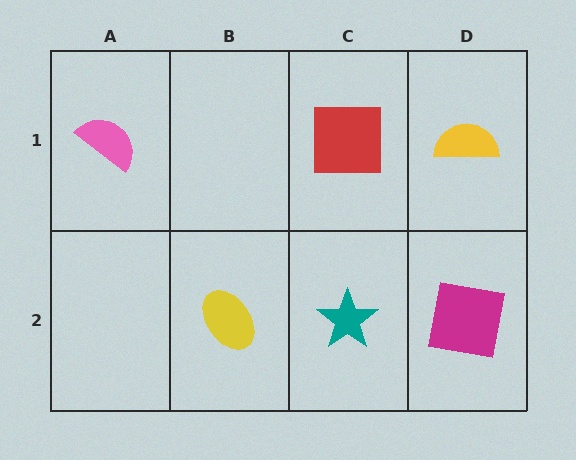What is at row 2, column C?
A teal star.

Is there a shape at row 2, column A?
No, that cell is empty.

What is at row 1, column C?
A red square.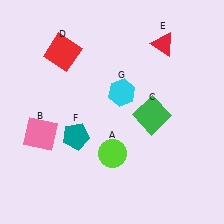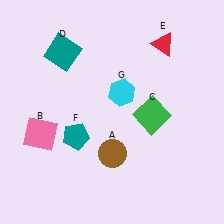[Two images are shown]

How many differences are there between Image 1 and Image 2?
There are 2 differences between the two images.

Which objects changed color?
A changed from lime to brown. D changed from red to teal.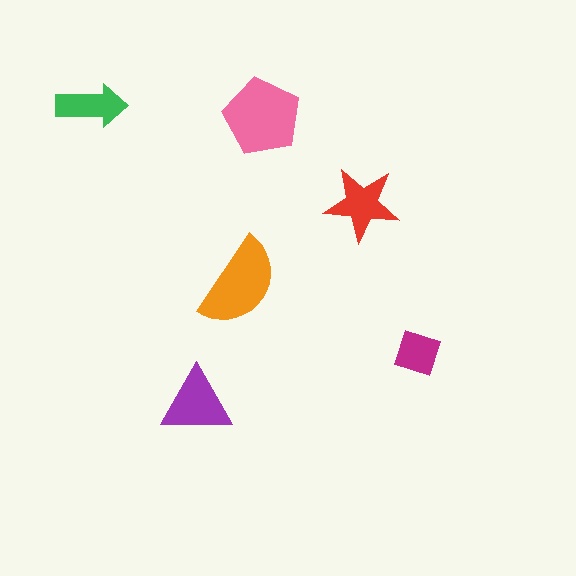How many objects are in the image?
There are 6 objects in the image.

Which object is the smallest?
The magenta diamond.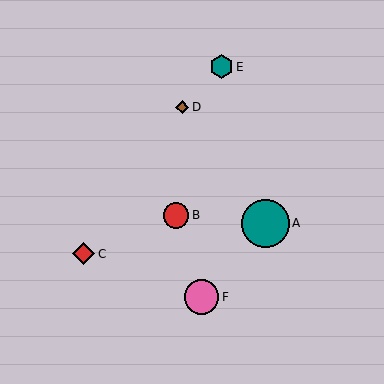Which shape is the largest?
The teal circle (labeled A) is the largest.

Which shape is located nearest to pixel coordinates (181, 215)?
The red circle (labeled B) at (176, 215) is nearest to that location.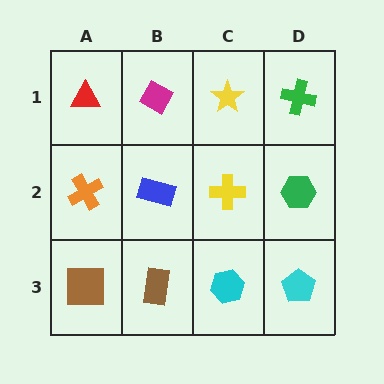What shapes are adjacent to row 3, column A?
An orange cross (row 2, column A), a brown rectangle (row 3, column B).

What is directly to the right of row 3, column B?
A cyan hexagon.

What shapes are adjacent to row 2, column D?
A green cross (row 1, column D), a cyan pentagon (row 3, column D), a yellow cross (row 2, column C).